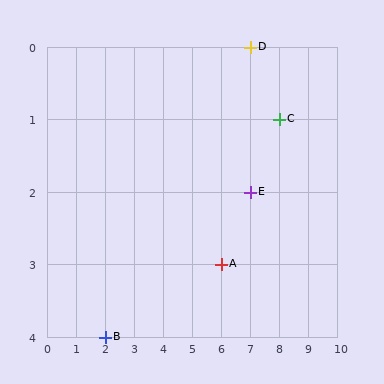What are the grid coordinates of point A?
Point A is at grid coordinates (6, 3).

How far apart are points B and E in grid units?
Points B and E are 5 columns and 2 rows apart (about 5.4 grid units diagonally).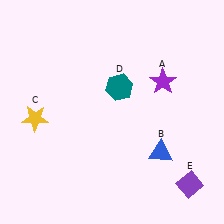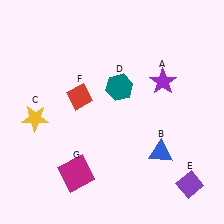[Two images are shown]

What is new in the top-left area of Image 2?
A red diamond (F) was added in the top-left area of Image 2.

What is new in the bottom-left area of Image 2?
A magenta square (G) was added in the bottom-left area of Image 2.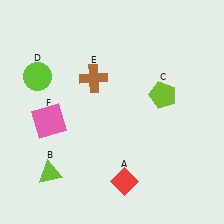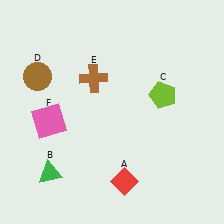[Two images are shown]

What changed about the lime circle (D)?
In Image 1, D is lime. In Image 2, it changed to brown.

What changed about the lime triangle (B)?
In Image 1, B is lime. In Image 2, it changed to green.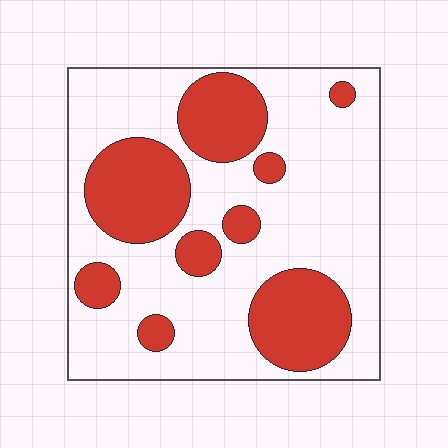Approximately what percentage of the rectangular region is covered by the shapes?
Approximately 30%.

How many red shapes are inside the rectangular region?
9.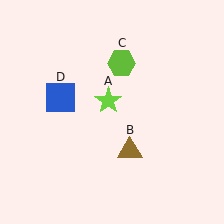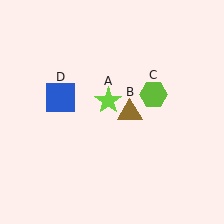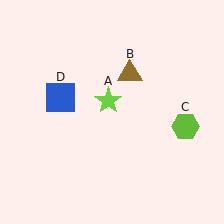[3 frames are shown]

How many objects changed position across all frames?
2 objects changed position: brown triangle (object B), lime hexagon (object C).